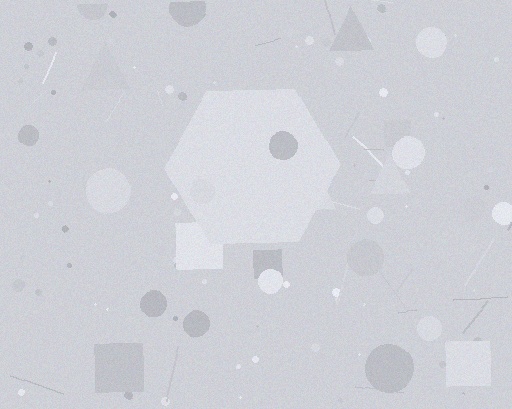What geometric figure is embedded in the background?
A hexagon is embedded in the background.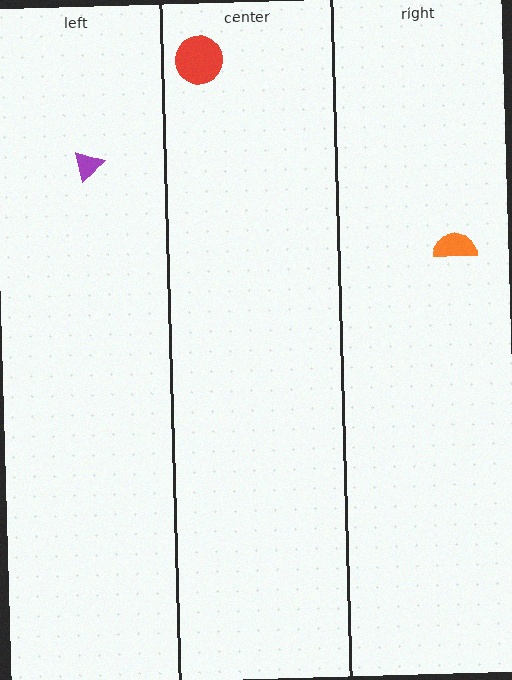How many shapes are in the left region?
1.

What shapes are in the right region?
The orange semicircle.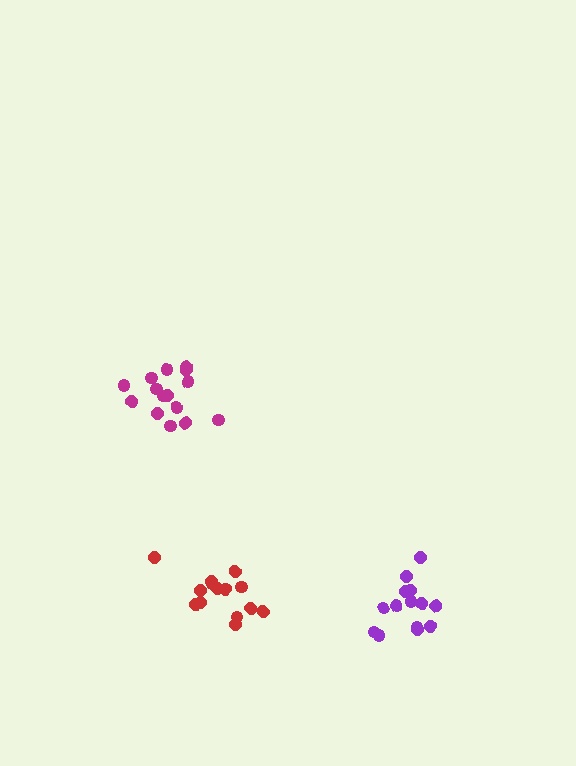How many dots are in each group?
Group 1: 15 dots, Group 2: 14 dots, Group 3: 14 dots (43 total).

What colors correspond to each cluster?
The clusters are colored: magenta, red, purple.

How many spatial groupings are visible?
There are 3 spatial groupings.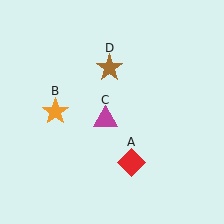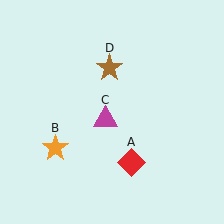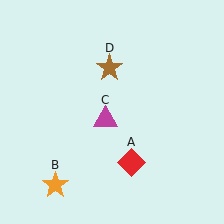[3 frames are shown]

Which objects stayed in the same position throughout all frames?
Red diamond (object A) and magenta triangle (object C) and brown star (object D) remained stationary.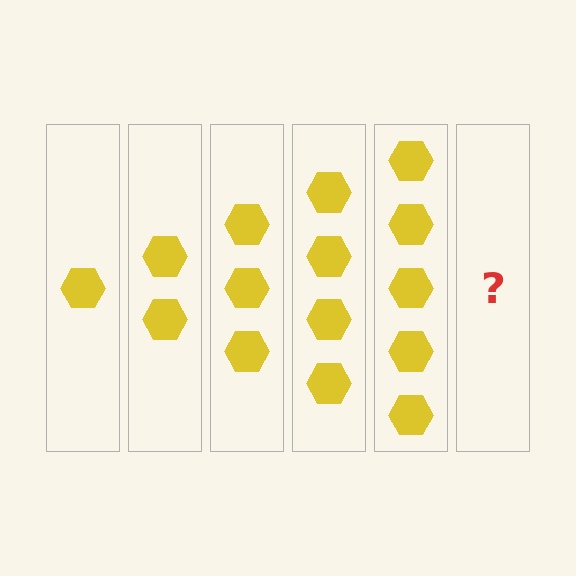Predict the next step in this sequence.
The next step is 6 hexagons.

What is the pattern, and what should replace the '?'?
The pattern is that each step adds one more hexagon. The '?' should be 6 hexagons.